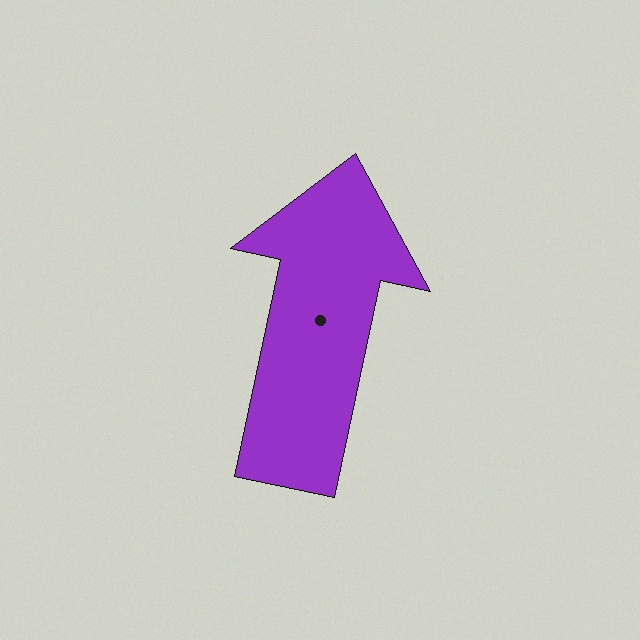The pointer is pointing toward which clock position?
Roughly 12 o'clock.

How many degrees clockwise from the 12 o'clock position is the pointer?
Approximately 12 degrees.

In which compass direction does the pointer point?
North.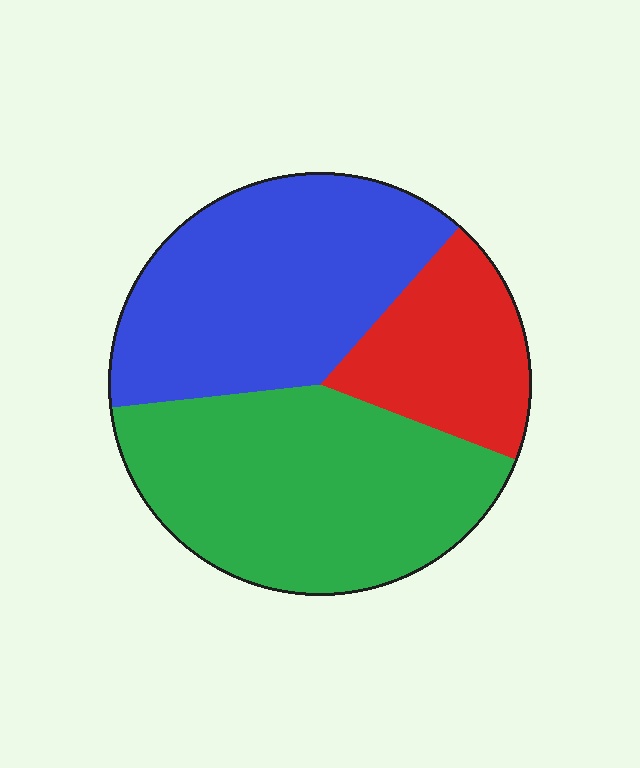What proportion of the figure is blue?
Blue covers about 40% of the figure.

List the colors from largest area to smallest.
From largest to smallest: green, blue, red.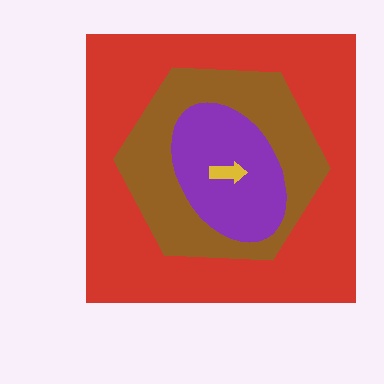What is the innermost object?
The yellow arrow.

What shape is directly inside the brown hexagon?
The purple ellipse.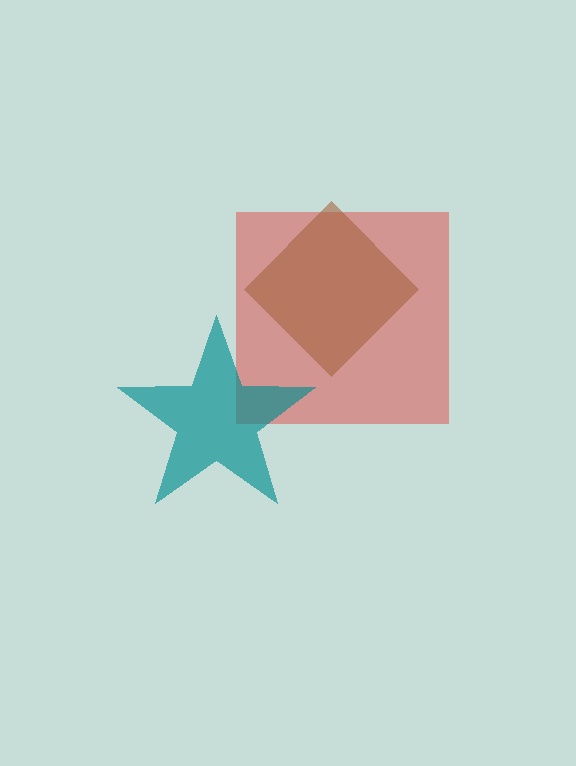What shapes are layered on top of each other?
The layered shapes are: a red square, a teal star, a brown diamond.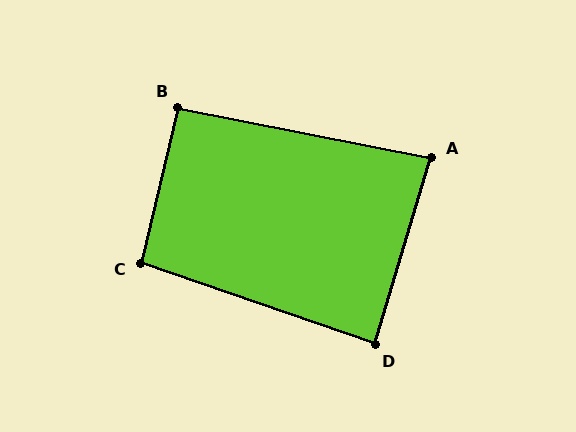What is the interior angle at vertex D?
Approximately 88 degrees (approximately right).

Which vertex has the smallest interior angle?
A, at approximately 84 degrees.